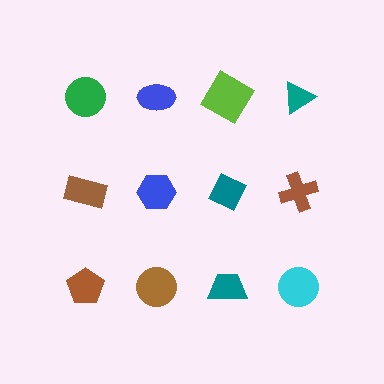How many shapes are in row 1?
4 shapes.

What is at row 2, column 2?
A blue hexagon.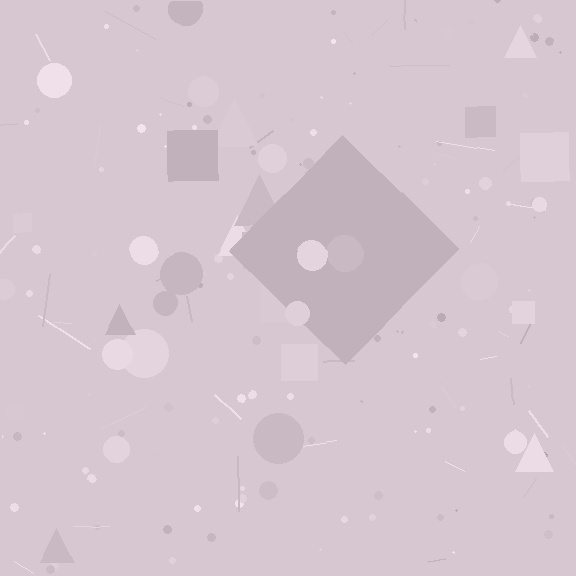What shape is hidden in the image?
A diamond is hidden in the image.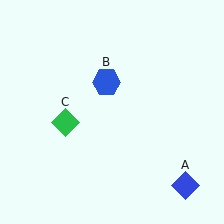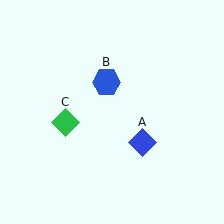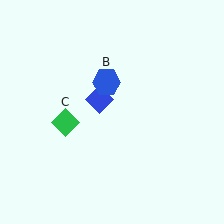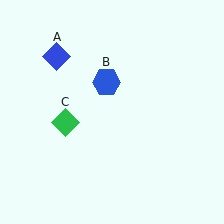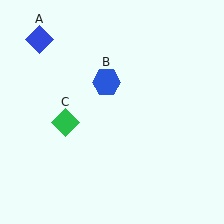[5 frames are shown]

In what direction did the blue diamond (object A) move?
The blue diamond (object A) moved up and to the left.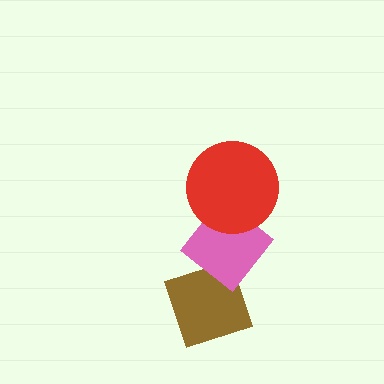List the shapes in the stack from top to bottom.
From top to bottom: the red circle, the pink diamond, the brown diamond.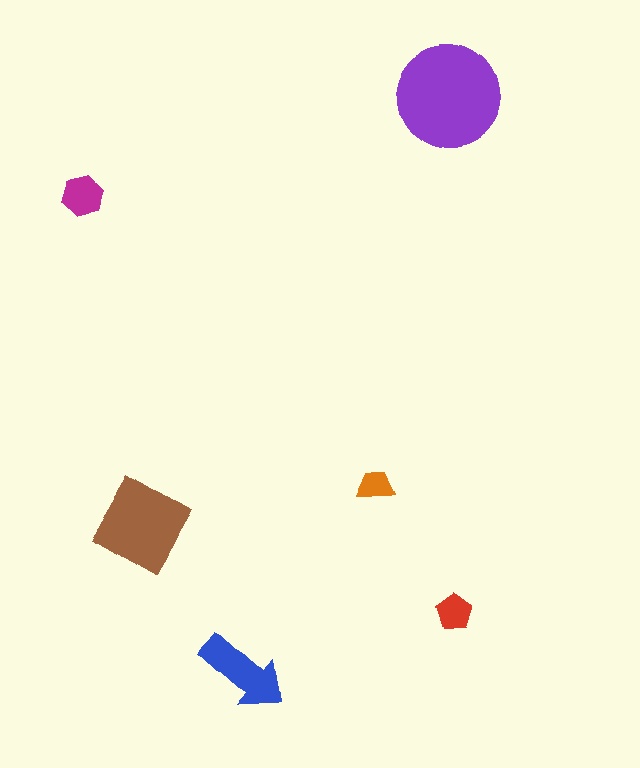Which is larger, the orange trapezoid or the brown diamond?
The brown diamond.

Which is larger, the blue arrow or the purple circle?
The purple circle.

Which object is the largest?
The purple circle.